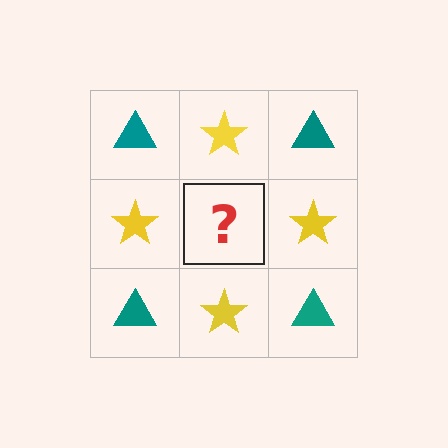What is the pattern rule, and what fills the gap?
The rule is that it alternates teal triangle and yellow star in a checkerboard pattern. The gap should be filled with a teal triangle.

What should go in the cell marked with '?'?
The missing cell should contain a teal triangle.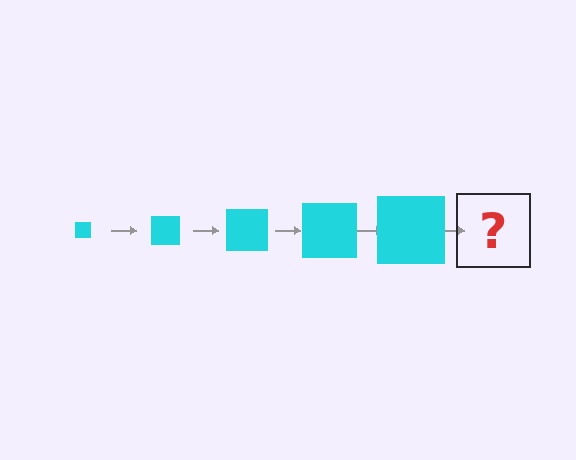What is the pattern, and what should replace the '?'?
The pattern is that the square gets progressively larger each step. The '?' should be a cyan square, larger than the previous one.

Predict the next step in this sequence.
The next step is a cyan square, larger than the previous one.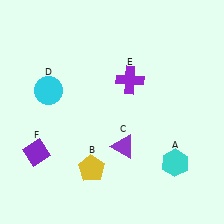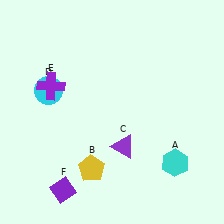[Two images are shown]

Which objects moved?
The objects that moved are: the purple cross (E), the purple diamond (F).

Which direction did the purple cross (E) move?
The purple cross (E) moved left.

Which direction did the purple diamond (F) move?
The purple diamond (F) moved down.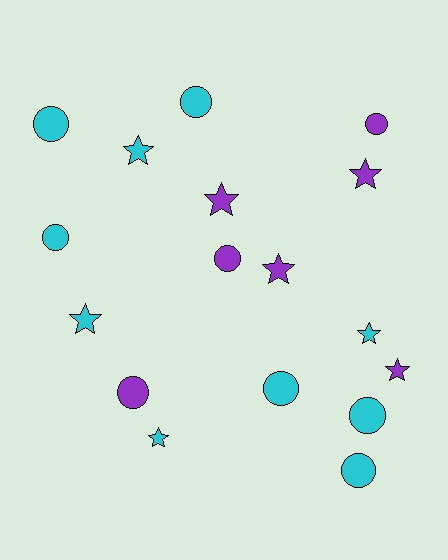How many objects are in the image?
There are 17 objects.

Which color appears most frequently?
Cyan, with 10 objects.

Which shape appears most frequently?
Circle, with 9 objects.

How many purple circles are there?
There are 3 purple circles.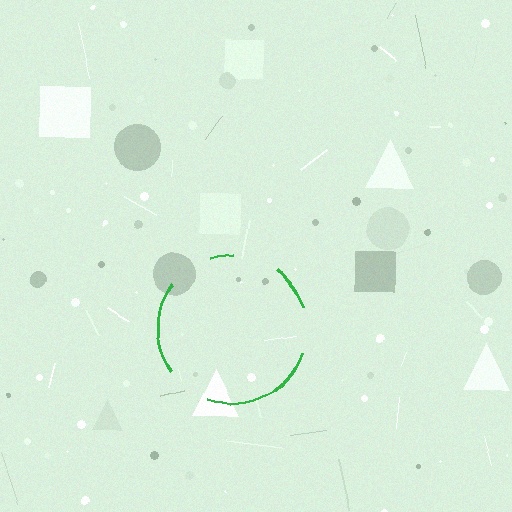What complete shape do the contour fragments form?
The contour fragments form a circle.